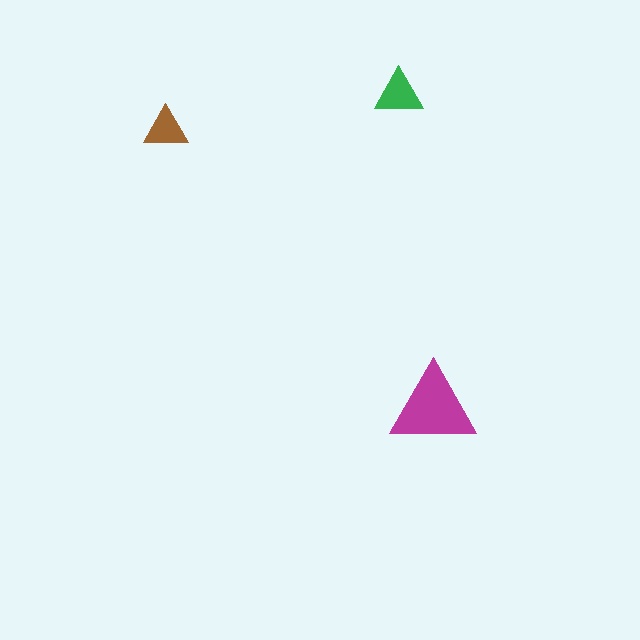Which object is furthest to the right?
The magenta triangle is rightmost.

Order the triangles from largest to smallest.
the magenta one, the green one, the brown one.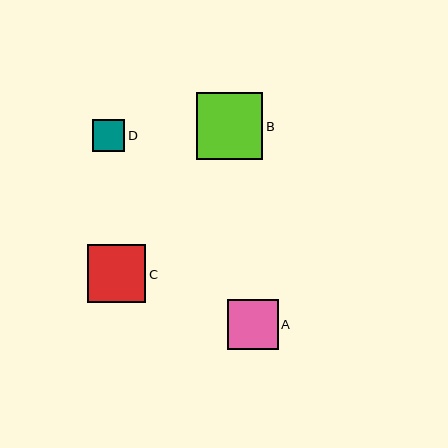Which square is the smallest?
Square D is the smallest with a size of approximately 33 pixels.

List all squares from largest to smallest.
From largest to smallest: B, C, A, D.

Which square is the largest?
Square B is the largest with a size of approximately 66 pixels.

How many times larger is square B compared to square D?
Square B is approximately 2.0 times the size of square D.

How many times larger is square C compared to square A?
Square C is approximately 1.2 times the size of square A.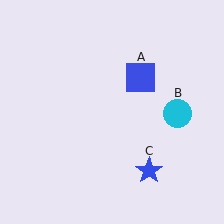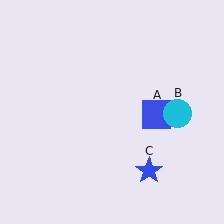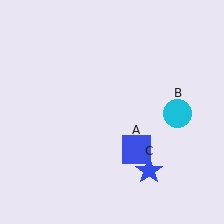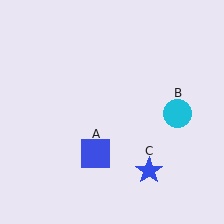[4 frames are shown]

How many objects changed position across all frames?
1 object changed position: blue square (object A).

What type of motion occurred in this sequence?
The blue square (object A) rotated clockwise around the center of the scene.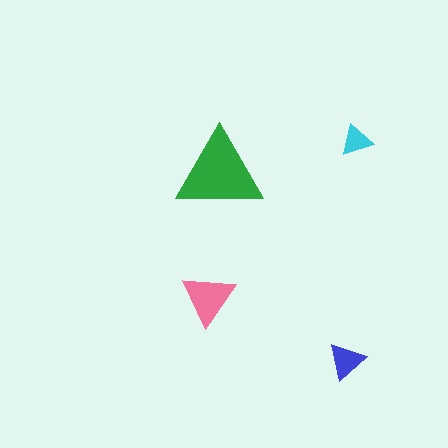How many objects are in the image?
There are 4 objects in the image.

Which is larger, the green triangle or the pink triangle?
The green one.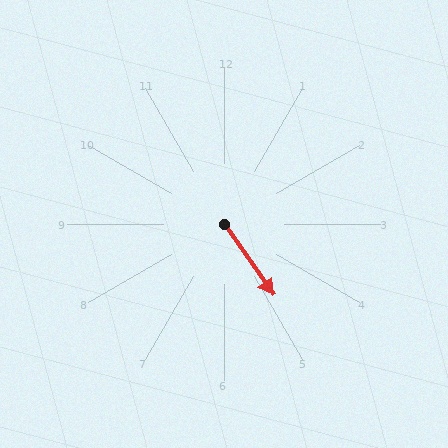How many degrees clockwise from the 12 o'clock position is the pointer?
Approximately 145 degrees.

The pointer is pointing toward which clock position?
Roughly 5 o'clock.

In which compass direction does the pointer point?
Southeast.